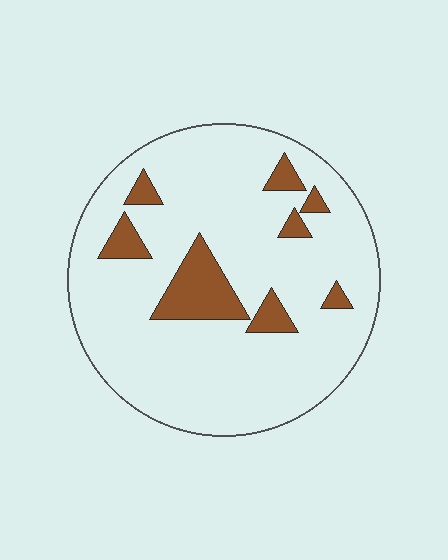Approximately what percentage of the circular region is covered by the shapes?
Approximately 15%.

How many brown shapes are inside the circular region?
8.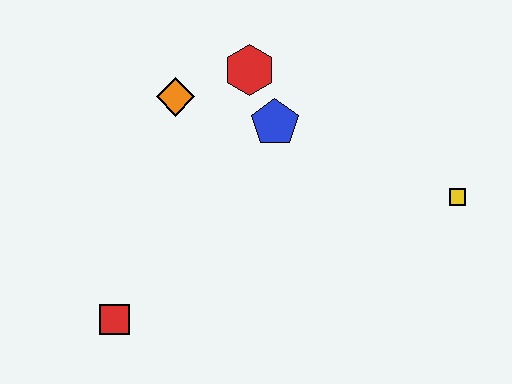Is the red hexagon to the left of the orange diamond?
No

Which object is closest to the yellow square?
The blue pentagon is closest to the yellow square.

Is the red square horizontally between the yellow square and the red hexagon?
No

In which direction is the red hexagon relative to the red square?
The red hexagon is above the red square.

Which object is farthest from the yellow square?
The red square is farthest from the yellow square.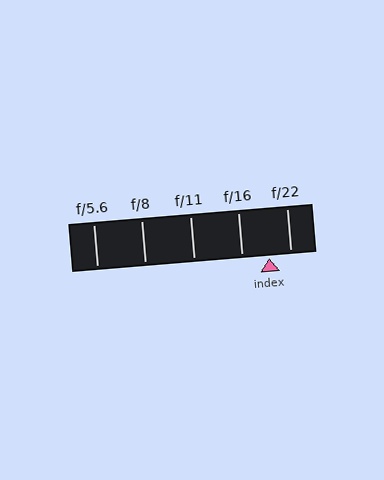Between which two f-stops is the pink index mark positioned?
The index mark is between f/16 and f/22.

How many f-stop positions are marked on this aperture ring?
There are 5 f-stop positions marked.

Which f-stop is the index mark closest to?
The index mark is closest to f/22.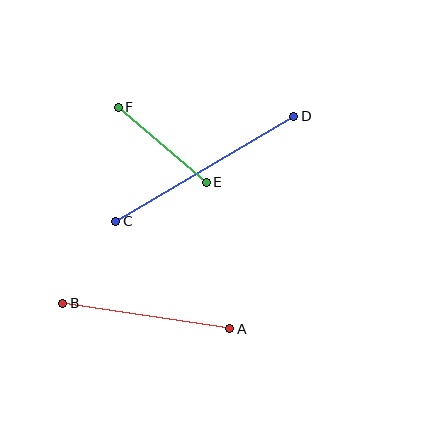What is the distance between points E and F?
The distance is approximately 115 pixels.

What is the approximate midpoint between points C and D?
The midpoint is at approximately (205, 169) pixels.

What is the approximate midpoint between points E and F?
The midpoint is at approximately (162, 145) pixels.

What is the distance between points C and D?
The distance is approximately 206 pixels.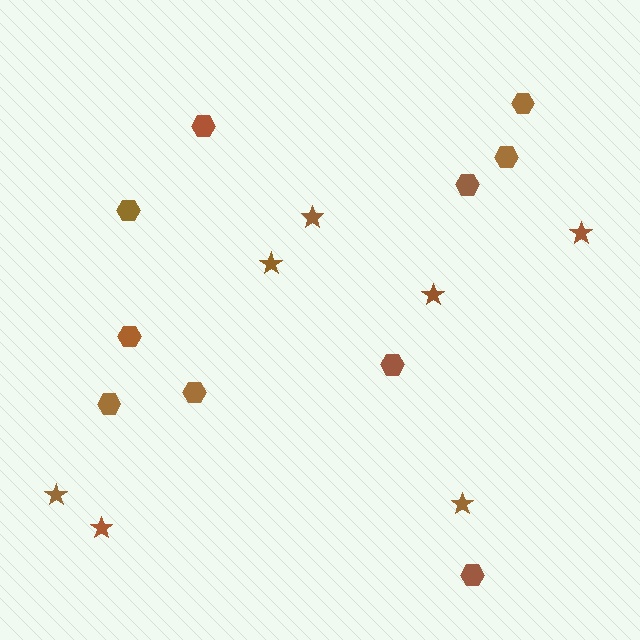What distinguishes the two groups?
There are 2 groups: one group of hexagons (10) and one group of stars (7).